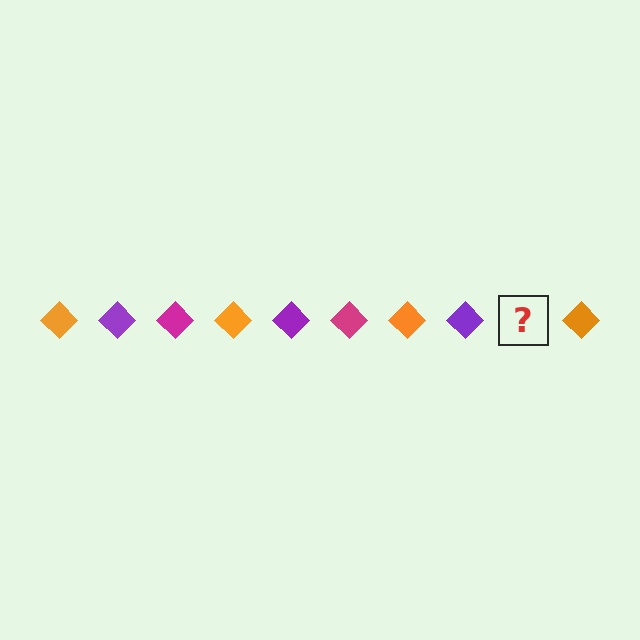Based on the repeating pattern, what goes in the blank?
The blank should be a magenta diamond.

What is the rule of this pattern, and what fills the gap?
The rule is that the pattern cycles through orange, purple, magenta diamonds. The gap should be filled with a magenta diamond.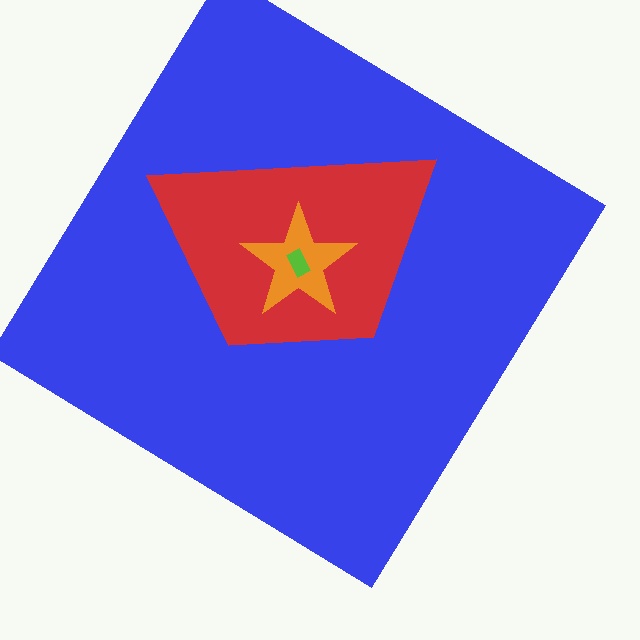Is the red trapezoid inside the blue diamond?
Yes.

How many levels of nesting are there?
4.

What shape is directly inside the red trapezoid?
The orange star.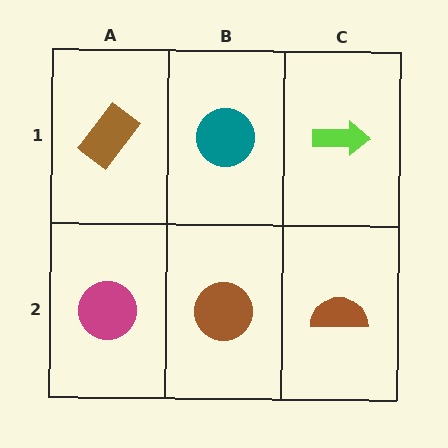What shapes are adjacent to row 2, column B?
A teal circle (row 1, column B), a magenta circle (row 2, column A), a brown semicircle (row 2, column C).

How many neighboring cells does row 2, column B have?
3.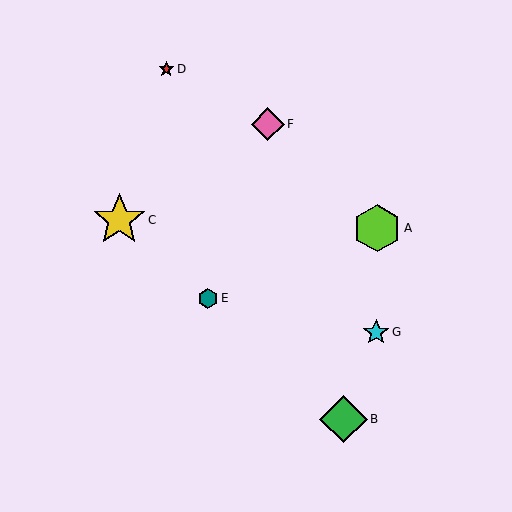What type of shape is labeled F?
Shape F is a pink diamond.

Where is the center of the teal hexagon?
The center of the teal hexagon is at (208, 298).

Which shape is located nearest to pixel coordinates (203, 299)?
The teal hexagon (labeled E) at (208, 298) is nearest to that location.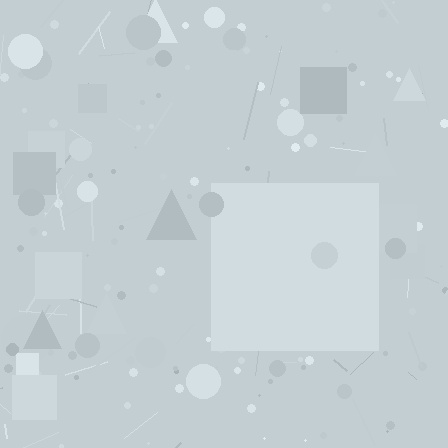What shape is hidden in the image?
A square is hidden in the image.